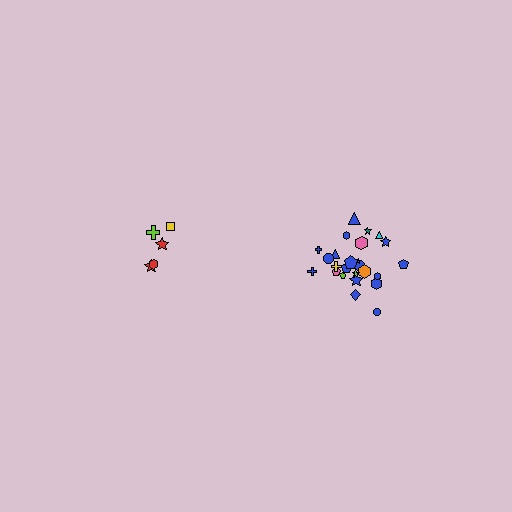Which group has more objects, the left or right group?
The right group.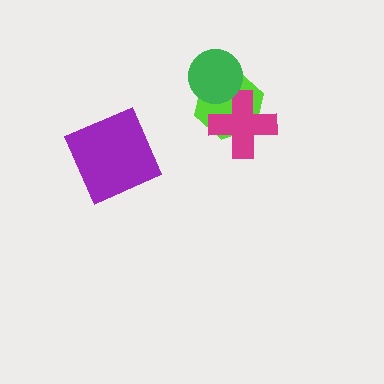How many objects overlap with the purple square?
0 objects overlap with the purple square.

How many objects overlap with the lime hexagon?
2 objects overlap with the lime hexagon.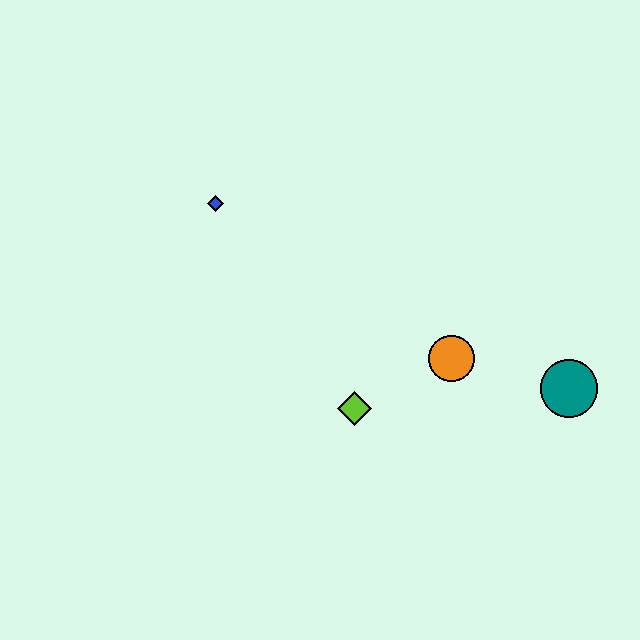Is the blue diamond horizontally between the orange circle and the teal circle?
No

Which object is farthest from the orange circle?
The blue diamond is farthest from the orange circle.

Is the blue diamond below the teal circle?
No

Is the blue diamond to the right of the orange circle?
No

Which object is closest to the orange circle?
The lime diamond is closest to the orange circle.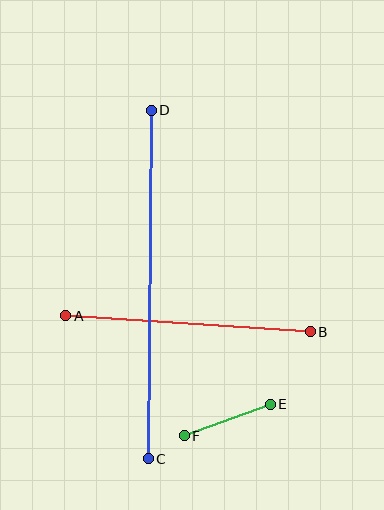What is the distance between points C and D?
The distance is approximately 349 pixels.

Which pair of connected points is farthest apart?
Points C and D are farthest apart.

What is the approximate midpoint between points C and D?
The midpoint is at approximately (150, 284) pixels.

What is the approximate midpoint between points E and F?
The midpoint is at approximately (227, 420) pixels.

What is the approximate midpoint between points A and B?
The midpoint is at approximately (188, 324) pixels.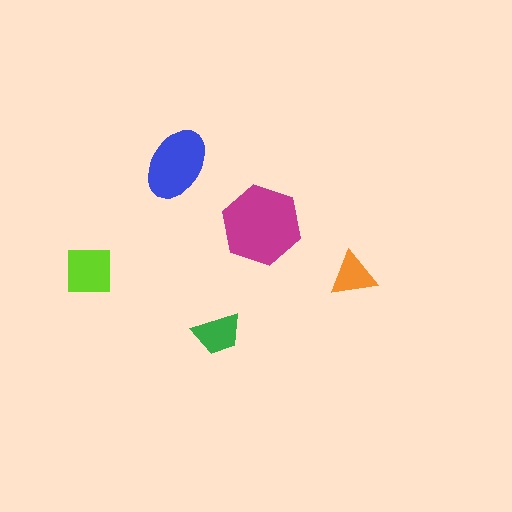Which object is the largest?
The magenta hexagon.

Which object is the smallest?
The orange triangle.